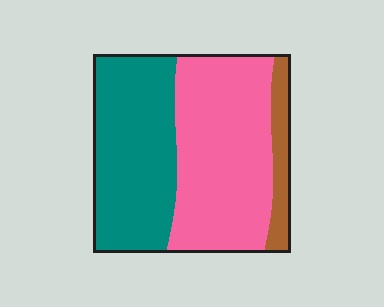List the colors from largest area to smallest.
From largest to smallest: pink, teal, brown.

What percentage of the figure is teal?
Teal covers around 40% of the figure.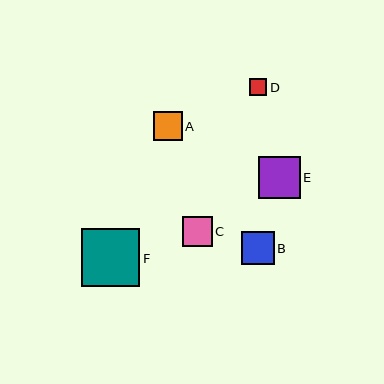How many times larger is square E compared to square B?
Square E is approximately 1.3 times the size of square B.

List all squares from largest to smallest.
From largest to smallest: F, E, B, C, A, D.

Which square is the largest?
Square F is the largest with a size of approximately 58 pixels.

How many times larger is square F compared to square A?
Square F is approximately 2.0 times the size of square A.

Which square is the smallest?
Square D is the smallest with a size of approximately 17 pixels.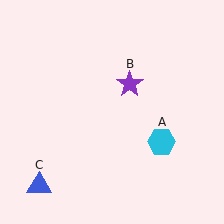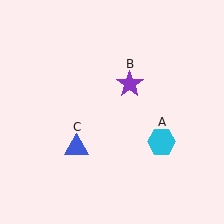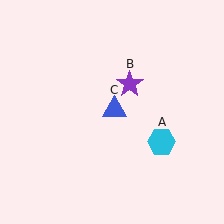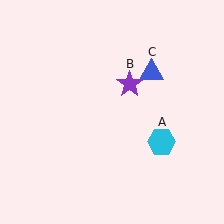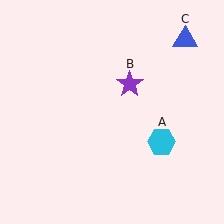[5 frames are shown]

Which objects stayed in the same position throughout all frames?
Cyan hexagon (object A) and purple star (object B) remained stationary.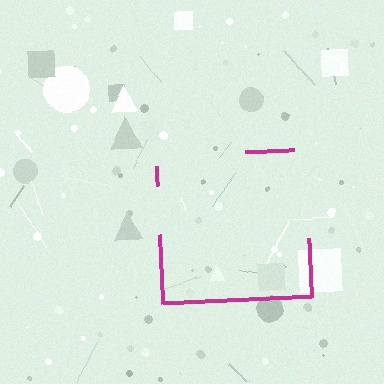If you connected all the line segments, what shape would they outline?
They would outline a square.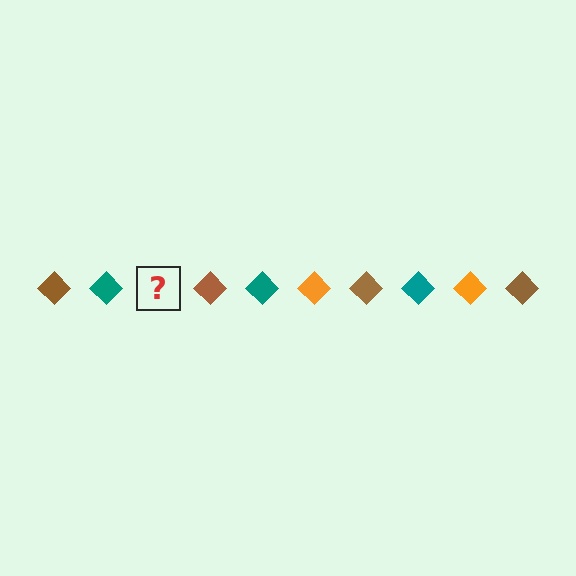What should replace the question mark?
The question mark should be replaced with an orange diamond.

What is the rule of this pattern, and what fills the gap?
The rule is that the pattern cycles through brown, teal, orange diamonds. The gap should be filled with an orange diamond.